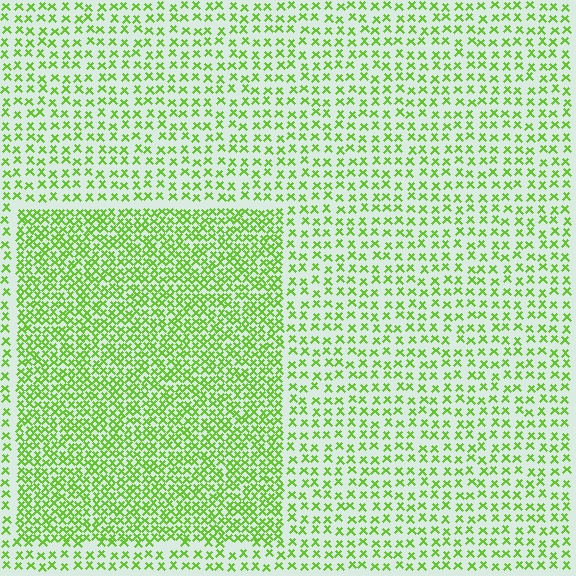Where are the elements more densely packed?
The elements are more densely packed inside the rectangle boundary.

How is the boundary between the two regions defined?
The boundary is defined by a change in element density (approximately 2.0x ratio). All elements are the same color, size, and shape.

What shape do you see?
I see a rectangle.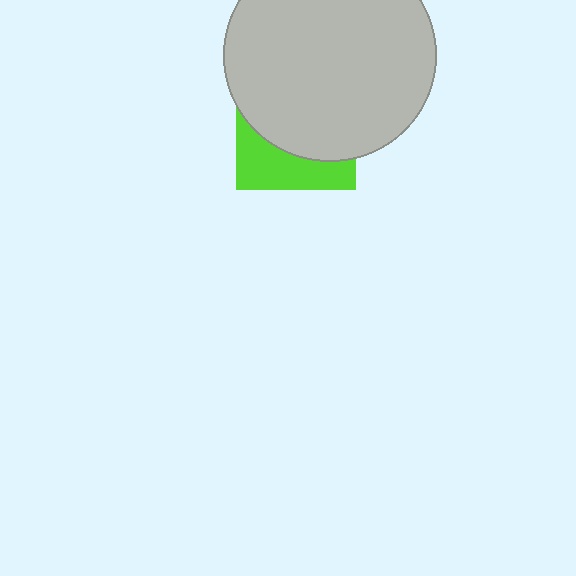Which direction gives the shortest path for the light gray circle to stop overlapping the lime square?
Moving up gives the shortest separation.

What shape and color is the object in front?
The object in front is a light gray circle.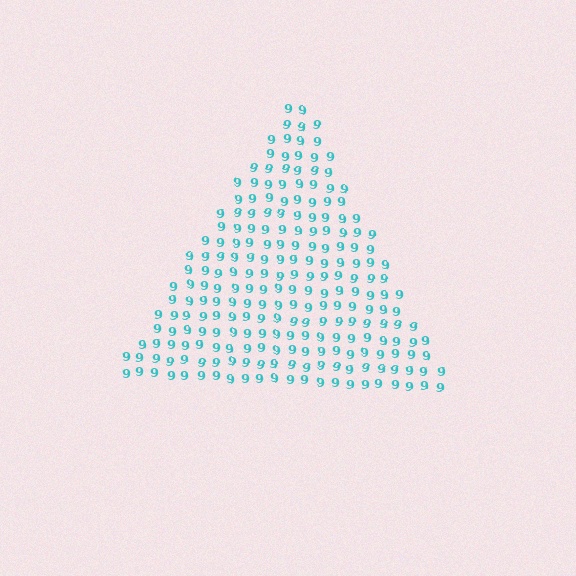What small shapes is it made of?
It is made of small digit 9's.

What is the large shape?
The large shape is a triangle.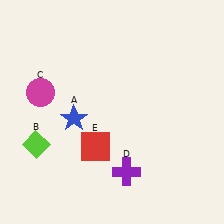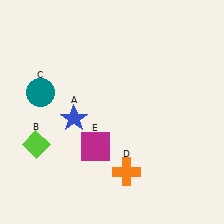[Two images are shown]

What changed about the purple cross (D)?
In Image 1, D is purple. In Image 2, it changed to orange.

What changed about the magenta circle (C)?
In Image 1, C is magenta. In Image 2, it changed to teal.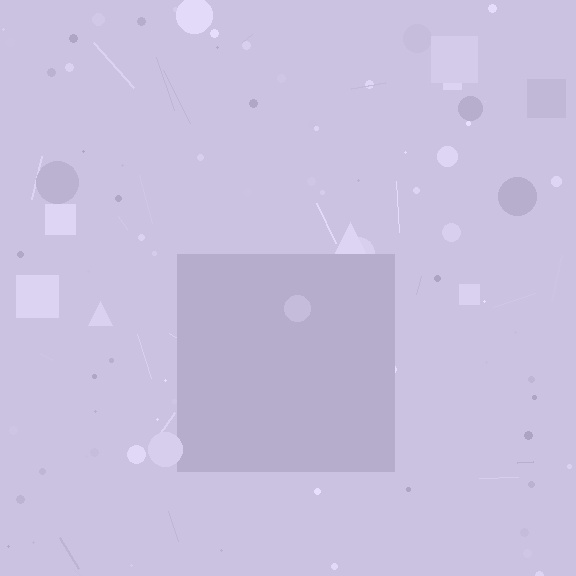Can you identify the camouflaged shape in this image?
The camouflaged shape is a square.